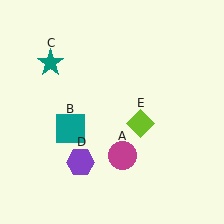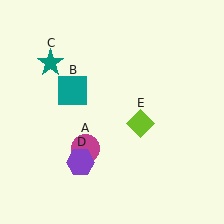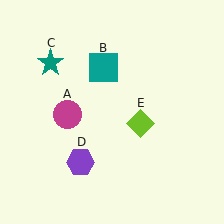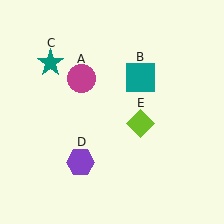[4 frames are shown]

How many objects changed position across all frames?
2 objects changed position: magenta circle (object A), teal square (object B).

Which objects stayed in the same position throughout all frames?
Teal star (object C) and purple hexagon (object D) and lime diamond (object E) remained stationary.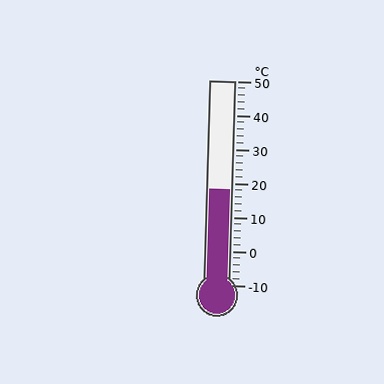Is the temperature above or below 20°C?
The temperature is below 20°C.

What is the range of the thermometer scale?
The thermometer scale ranges from -10°C to 50°C.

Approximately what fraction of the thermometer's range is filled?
The thermometer is filled to approximately 45% of its range.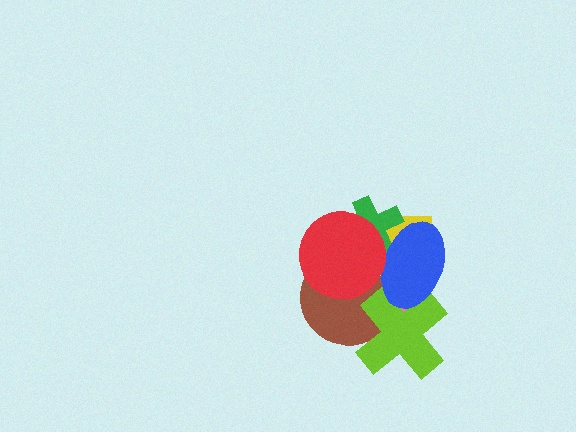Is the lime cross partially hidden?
Yes, it is partially covered by another shape.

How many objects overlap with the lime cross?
3 objects overlap with the lime cross.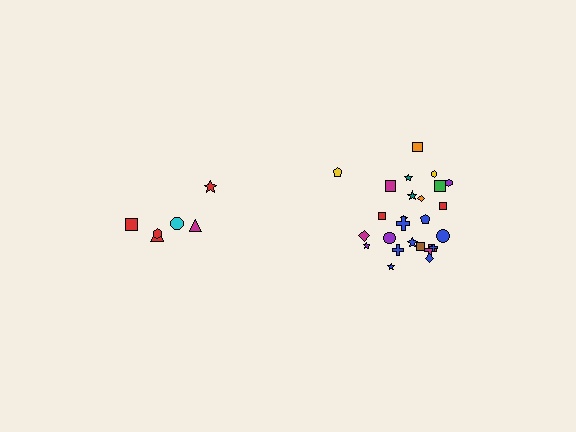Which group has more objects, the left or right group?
The right group.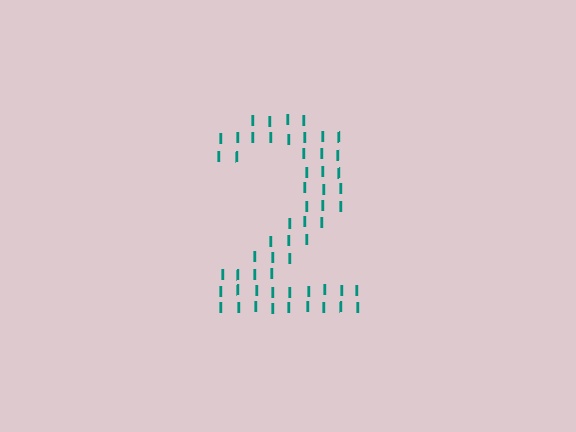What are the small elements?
The small elements are letter I's.